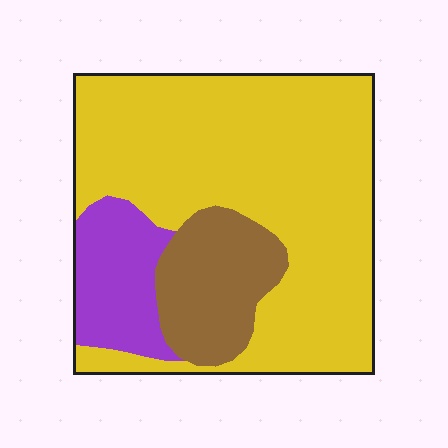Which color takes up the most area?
Yellow, at roughly 70%.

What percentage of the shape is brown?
Brown covers around 15% of the shape.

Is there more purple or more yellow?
Yellow.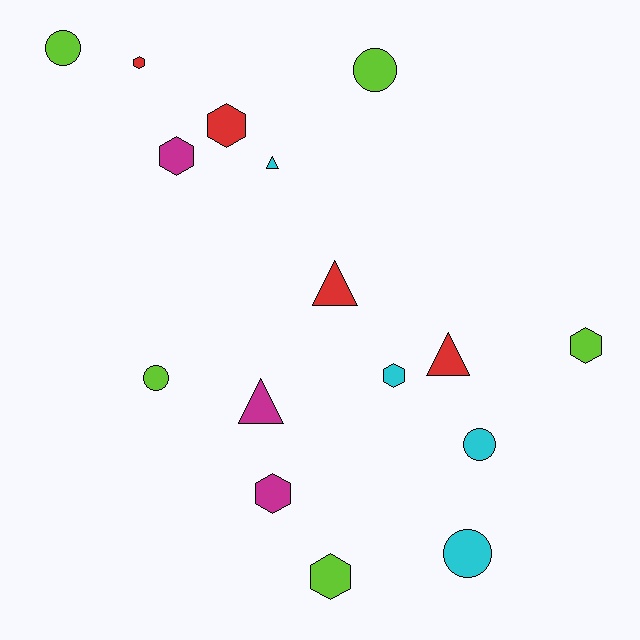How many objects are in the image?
There are 16 objects.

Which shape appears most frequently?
Hexagon, with 7 objects.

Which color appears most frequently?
Lime, with 5 objects.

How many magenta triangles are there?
There is 1 magenta triangle.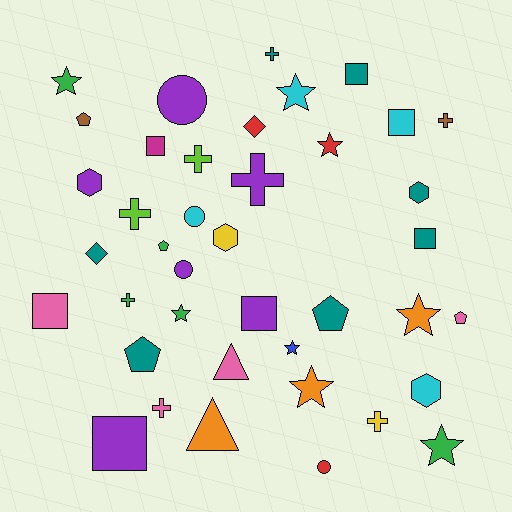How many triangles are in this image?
There are 2 triangles.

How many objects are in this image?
There are 40 objects.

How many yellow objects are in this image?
There are 2 yellow objects.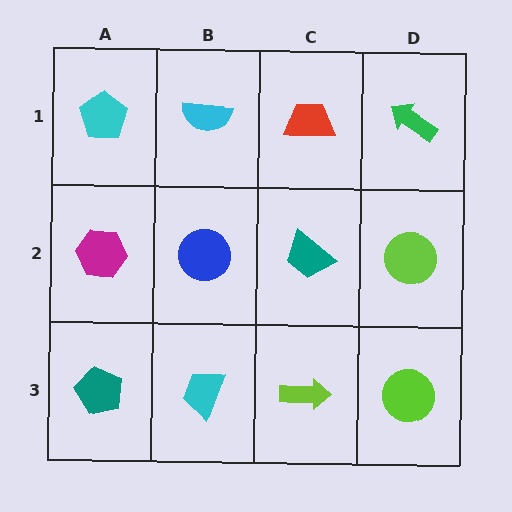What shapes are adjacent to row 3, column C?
A teal trapezoid (row 2, column C), a cyan trapezoid (row 3, column B), a lime circle (row 3, column D).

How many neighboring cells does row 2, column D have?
3.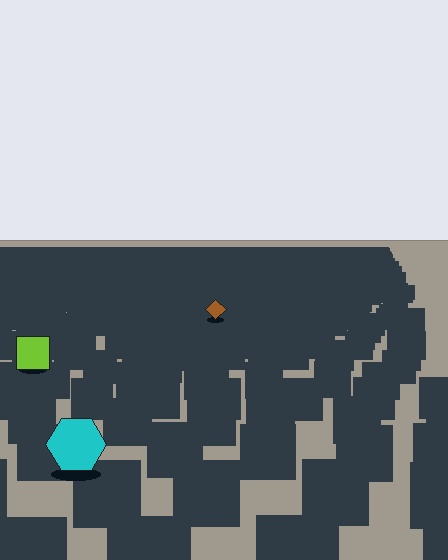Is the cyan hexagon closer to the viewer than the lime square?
Yes. The cyan hexagon is closer — you can tell from the texture gradient: the ground texture is coarser near it.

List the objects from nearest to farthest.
From nearest to farthest: the cyan hexagon, the lime square, the brown diamond.